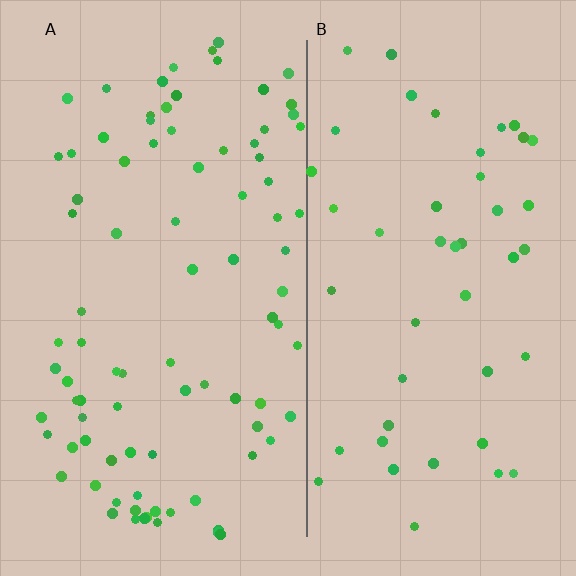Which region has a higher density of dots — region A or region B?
A (the left).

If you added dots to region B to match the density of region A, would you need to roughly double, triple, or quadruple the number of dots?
Approximately double.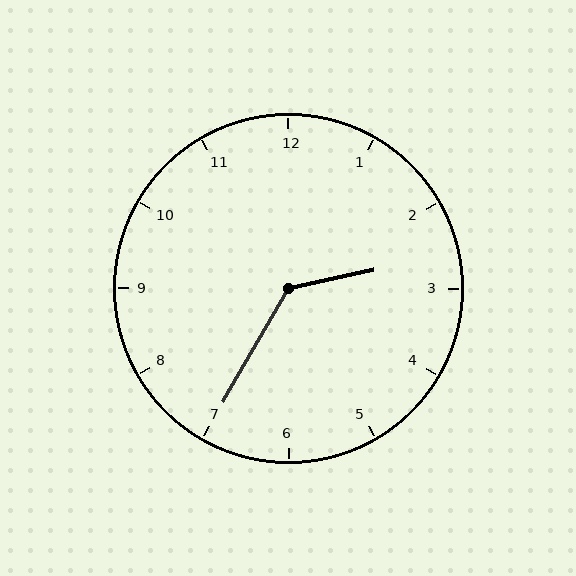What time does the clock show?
2:35.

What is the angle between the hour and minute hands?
Approximately 132 degrees.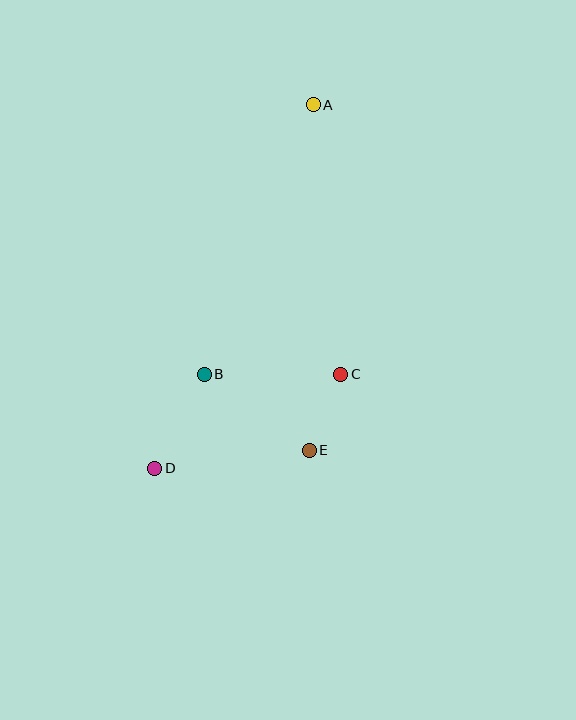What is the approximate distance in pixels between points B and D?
The distance between B and D is approximately 106 pixels.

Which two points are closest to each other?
Points C and E are closest to each other.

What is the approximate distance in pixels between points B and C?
The distance between B and C is approximately 137 pixels.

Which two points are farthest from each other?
Points A and D are farthest from each other.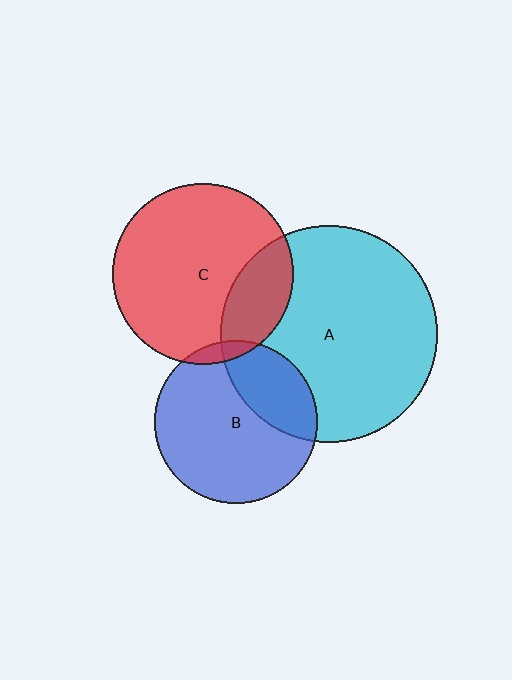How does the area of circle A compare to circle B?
Approximately 1.8 times.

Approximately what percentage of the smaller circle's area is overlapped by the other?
Approximately 30%.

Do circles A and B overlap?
Yes.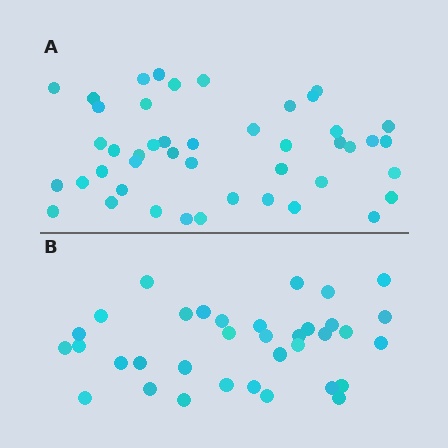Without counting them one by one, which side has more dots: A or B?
Region A (the top region) has more dots.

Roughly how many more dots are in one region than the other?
Region A has roughly 10 or so more dots than region B.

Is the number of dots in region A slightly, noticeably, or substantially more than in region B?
Region A has noticeably more, but not dramatically so. The ratio is roughly 1.3 to 1.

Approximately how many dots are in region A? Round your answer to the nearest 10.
About 40 dots. (The exact count is 45, which rounds to 40.)